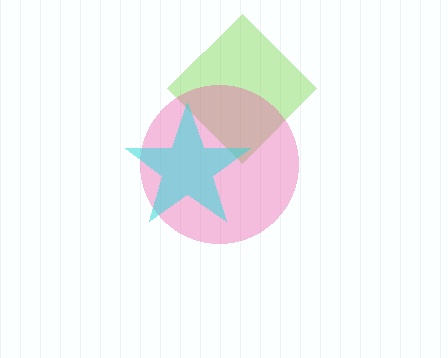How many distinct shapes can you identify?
There are 3 distinct shapes: a lime diamond, a pink circle, a cyan star.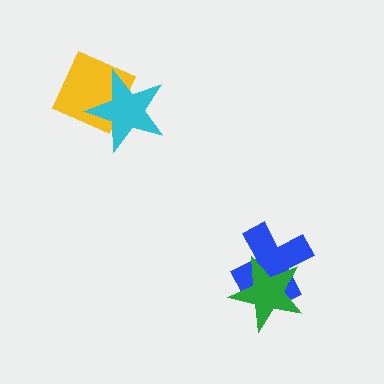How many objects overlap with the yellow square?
1 object overlaps with the yellow square.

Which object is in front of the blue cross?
The green star is in front of the blue cross.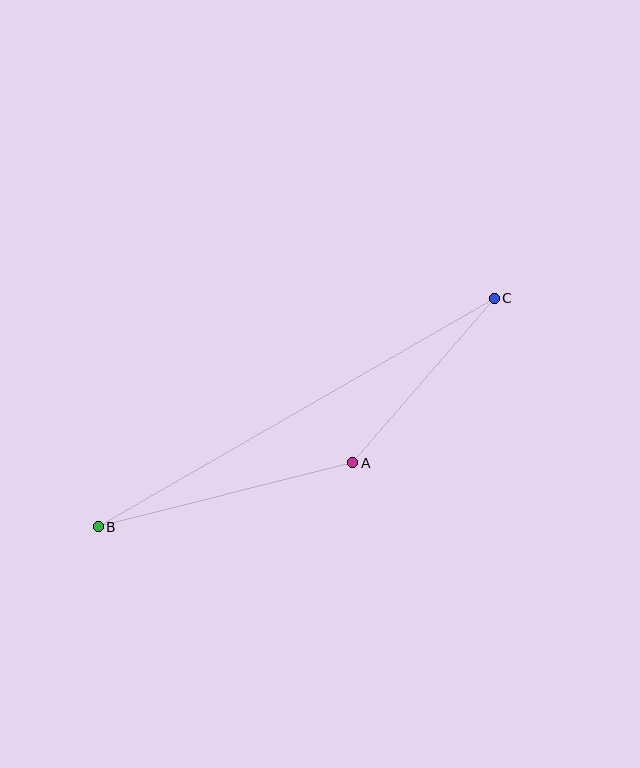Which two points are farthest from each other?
Points B and C are farthest from each other.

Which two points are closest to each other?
Points A and C are closest to each other.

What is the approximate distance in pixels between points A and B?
The distance between A and B is approximately 262 pixels.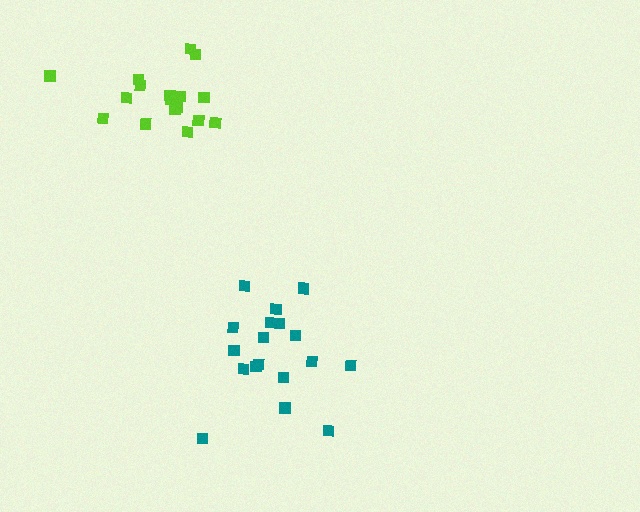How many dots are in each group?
Group 1: 17 dots, Group 2: 18 dots (35 total).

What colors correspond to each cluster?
The clusters are colored: lime, teal.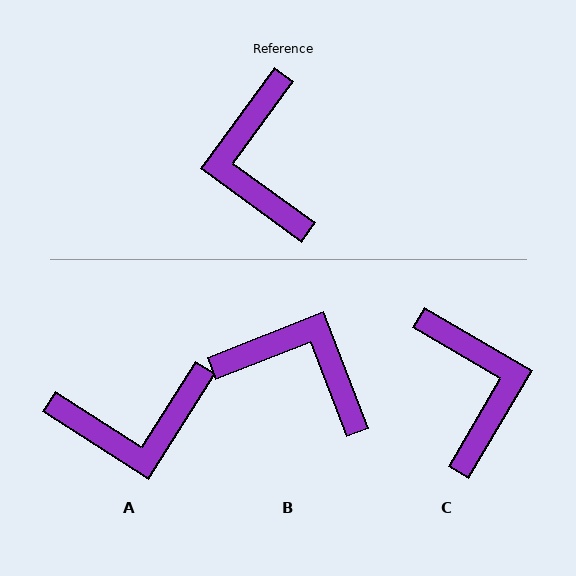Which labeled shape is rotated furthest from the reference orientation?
C, about 174 degrees away.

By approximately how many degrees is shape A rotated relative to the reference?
Approximately 94 degrees counter-clockwise.